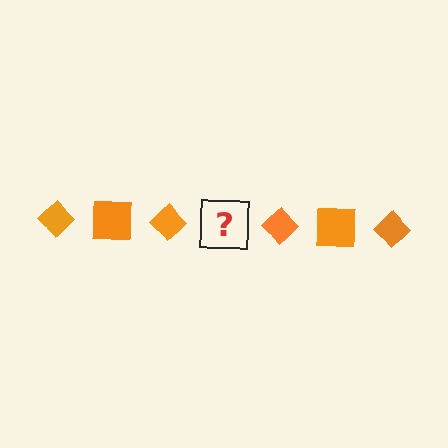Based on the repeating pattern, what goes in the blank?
The blank should be an orange square.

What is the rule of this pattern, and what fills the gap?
The rule is that the pattern cycles through diamond, square shapes in orange. The gap should be filled with an orange square.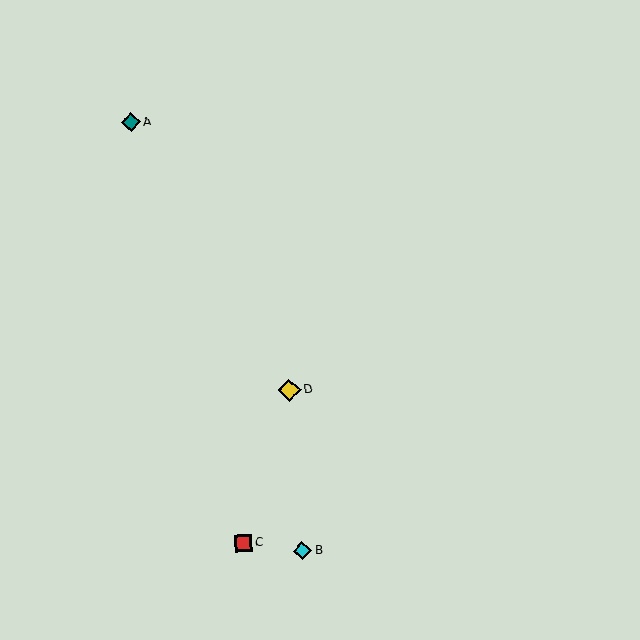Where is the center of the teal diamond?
The center of the teal diamond is at (131, 122).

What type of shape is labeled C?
Shape C is a red square.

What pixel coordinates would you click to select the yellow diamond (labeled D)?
Click at (290, 390) to select the yellow diamond D.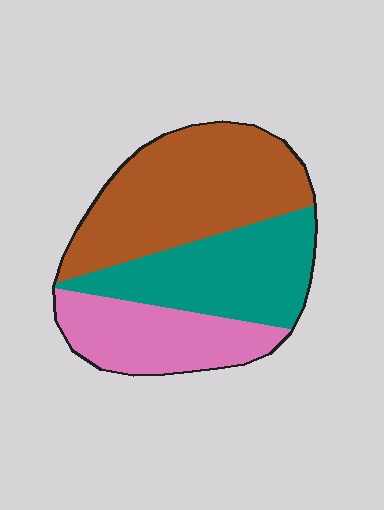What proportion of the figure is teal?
Teal covers roughly 30% of the figure.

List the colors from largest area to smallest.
From largest to smallest: brown, teal, pink.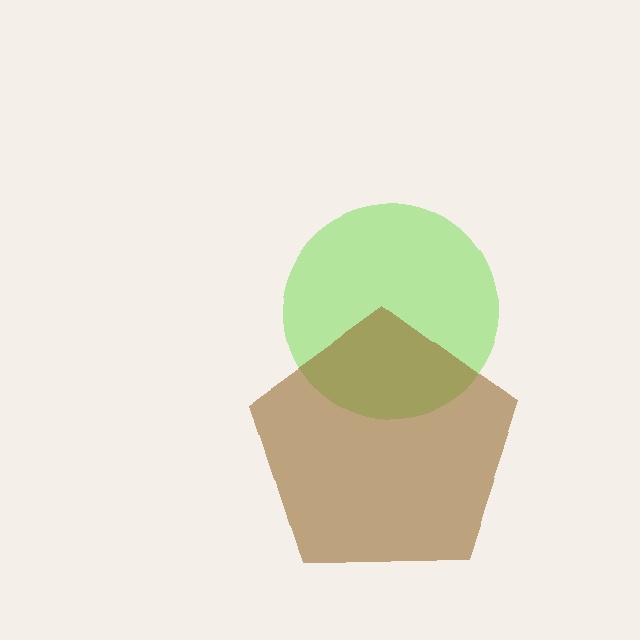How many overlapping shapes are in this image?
There are 2 overlapping shapes in the image.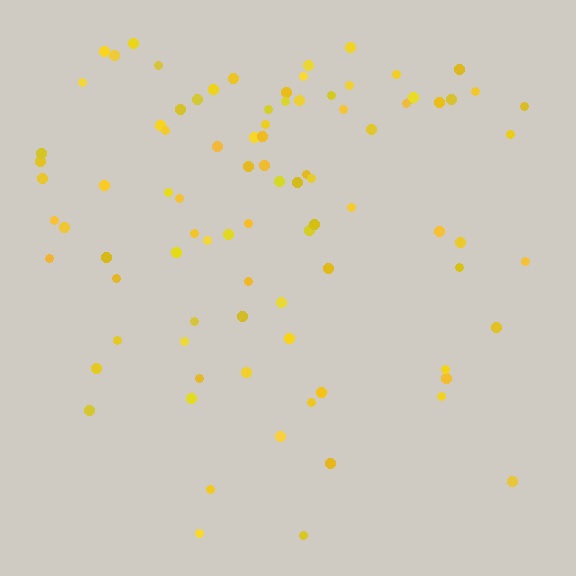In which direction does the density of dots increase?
From bottom to top, with the top side densest.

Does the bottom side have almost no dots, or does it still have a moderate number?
Still a moderate number, just noticeably fewer than the top.